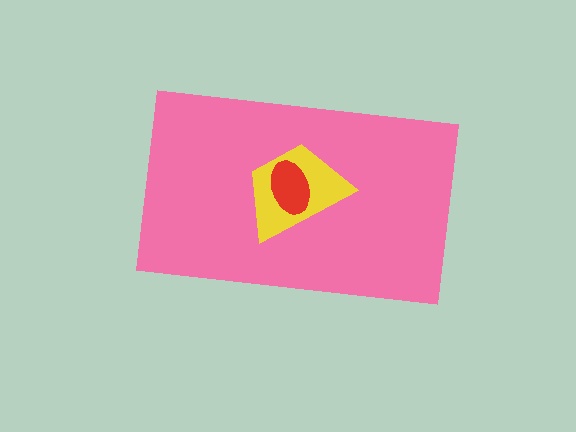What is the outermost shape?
The pink rectangle.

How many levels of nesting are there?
3.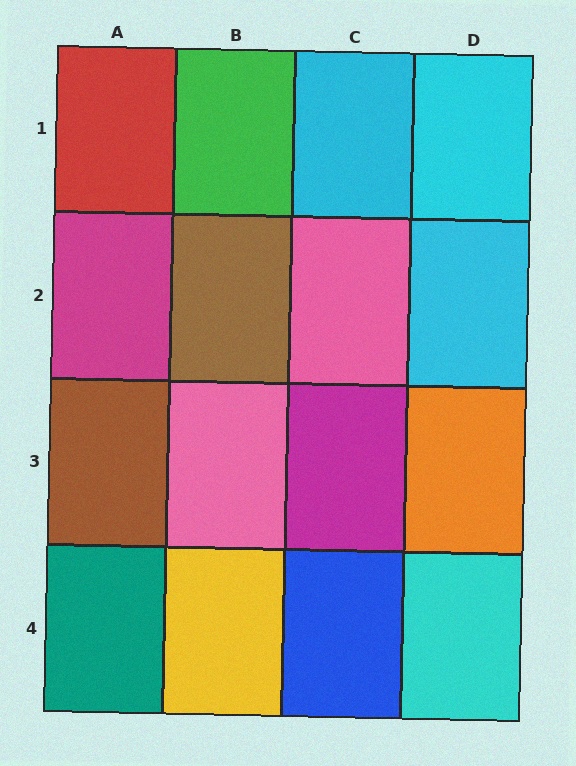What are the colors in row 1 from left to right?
Red, green, cyan, cyan.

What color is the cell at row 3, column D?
Orange.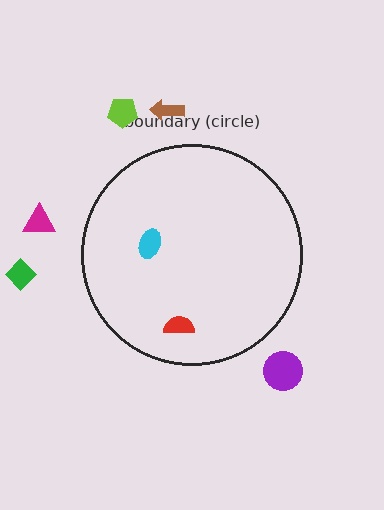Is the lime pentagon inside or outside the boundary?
Outside.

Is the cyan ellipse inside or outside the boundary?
Inside.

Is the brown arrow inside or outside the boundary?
Outside.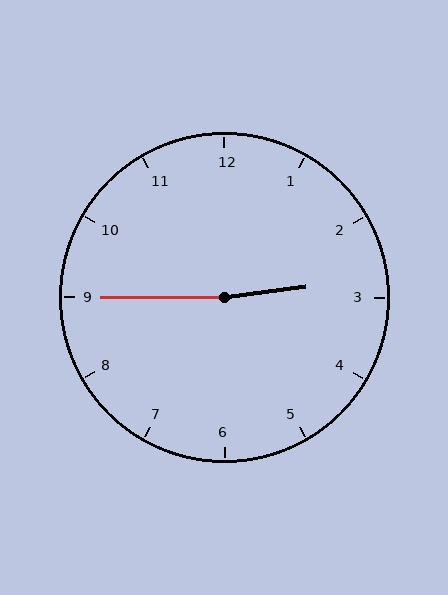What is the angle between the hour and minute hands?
Approximately 172 degrees.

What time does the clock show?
2:45.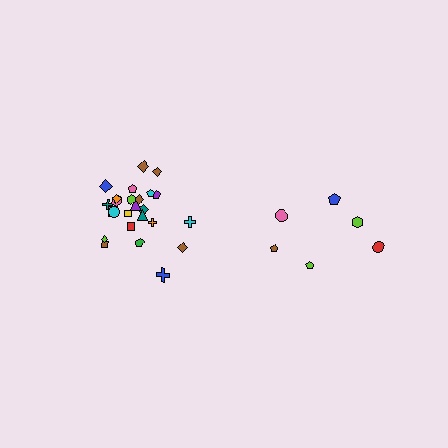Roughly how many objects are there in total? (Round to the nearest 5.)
Roughly 30 objects in total.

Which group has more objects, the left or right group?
The left group.